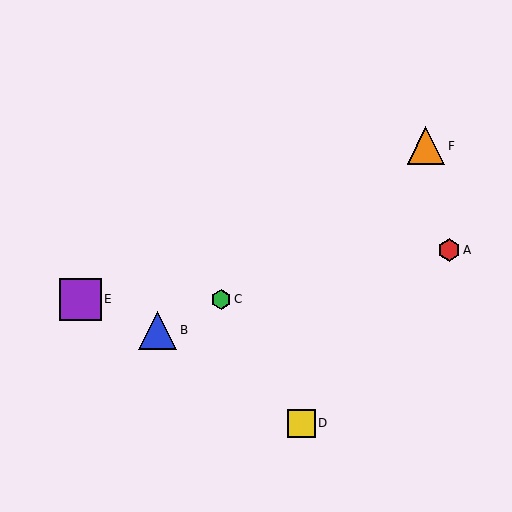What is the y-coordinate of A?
Object A is at y≈250.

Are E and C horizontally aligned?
Yes, both are at y≈299.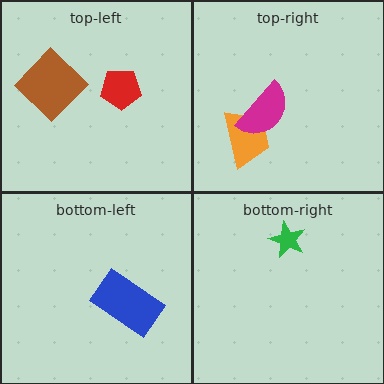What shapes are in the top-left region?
The brown diamond, the red pentagon.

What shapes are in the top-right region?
The orange trapezoid, the magenta semicircle.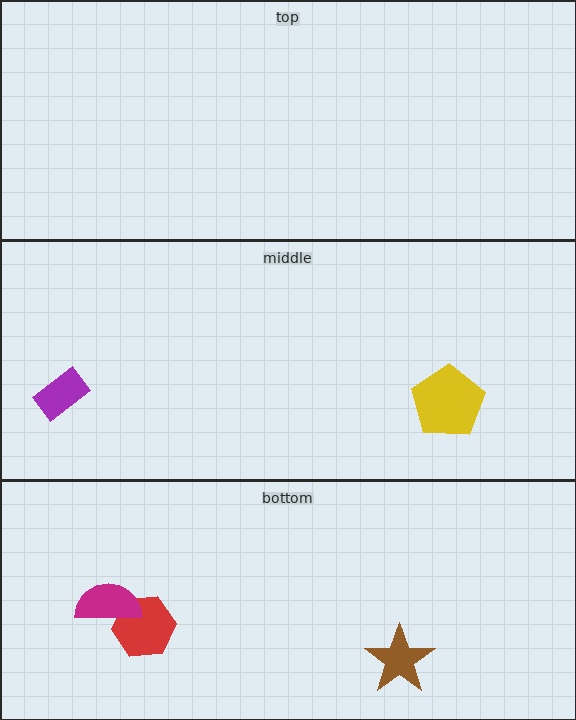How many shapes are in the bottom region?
3.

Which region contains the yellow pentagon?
The middle region.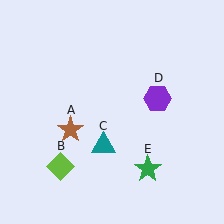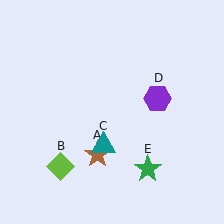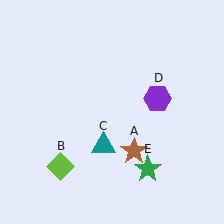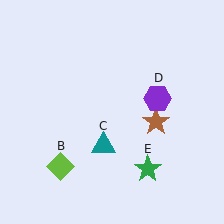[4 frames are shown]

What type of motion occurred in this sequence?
The brown star (object A) rotated counterclockwise around the center of the scene.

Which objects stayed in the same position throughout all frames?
Lime diamond (object B) and teal triangle (object C) and purple hexagon (object D) and green star (object E) remained stationary.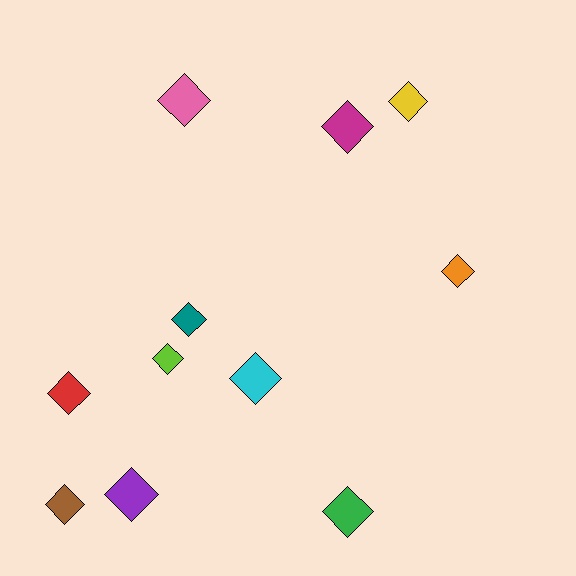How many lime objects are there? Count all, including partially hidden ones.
There is 1 lime object.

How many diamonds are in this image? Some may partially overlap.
There are 11 diamonds.